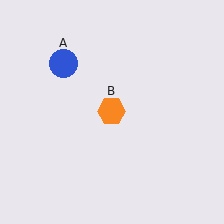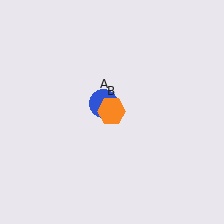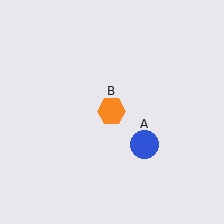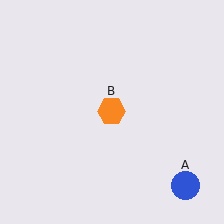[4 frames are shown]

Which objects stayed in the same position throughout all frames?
Orange hexagon (object B) remained stationary.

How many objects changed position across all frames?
1 object changed position: blue circle (object A).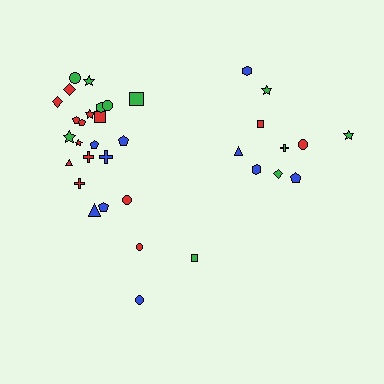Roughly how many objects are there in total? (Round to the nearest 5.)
Roughly 35 objects in total.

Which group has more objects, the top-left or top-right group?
The top-left group.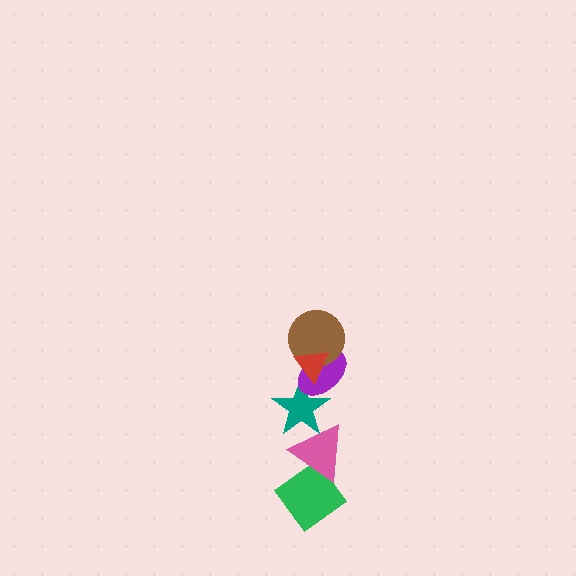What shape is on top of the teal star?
The purple ellipse is on top of the teal star.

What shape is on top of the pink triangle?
The teal star is on top of the pink triangle.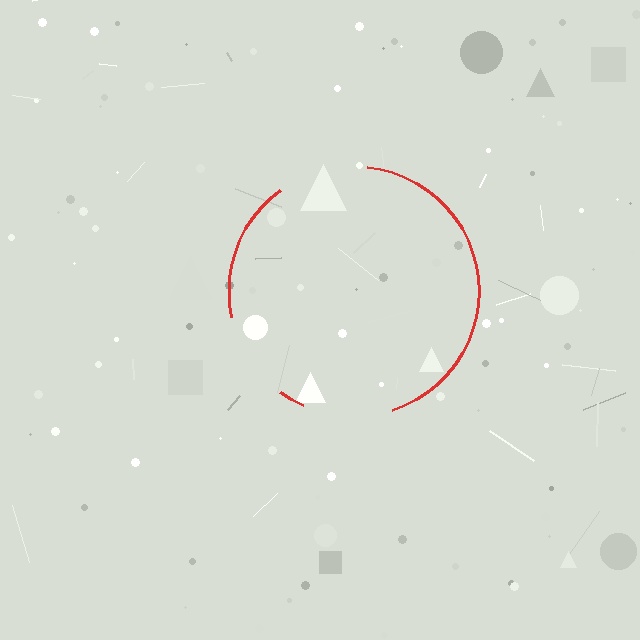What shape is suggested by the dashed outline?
The dashed outline suggests a circle.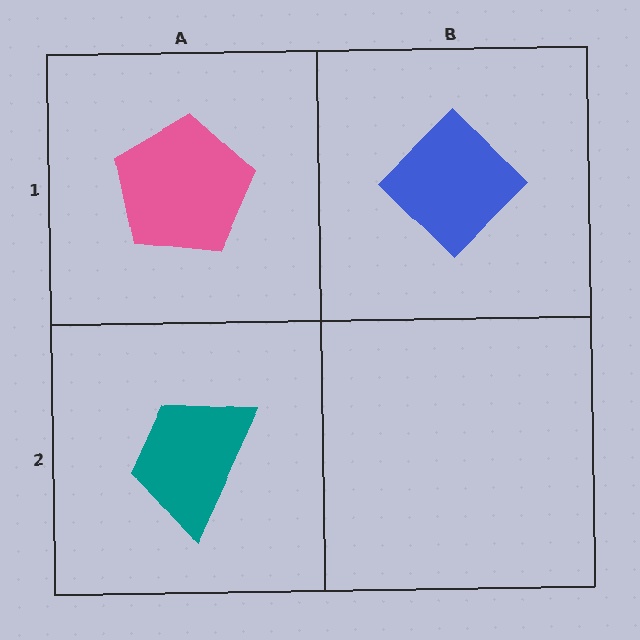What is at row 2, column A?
A teal trapezoid.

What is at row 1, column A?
A pink pentagon.